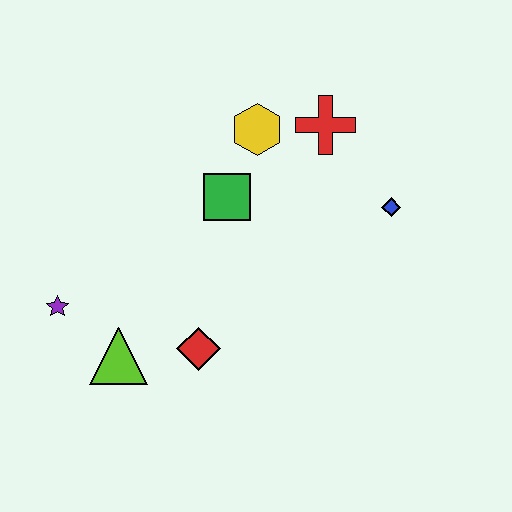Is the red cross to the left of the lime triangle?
No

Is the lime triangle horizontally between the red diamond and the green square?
No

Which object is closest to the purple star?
The lime triangle is closest to the purple star.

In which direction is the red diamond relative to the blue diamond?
The red diamond is to the left of the blue diamond.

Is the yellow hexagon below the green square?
No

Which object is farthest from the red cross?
The purple star is farthest from the red cross.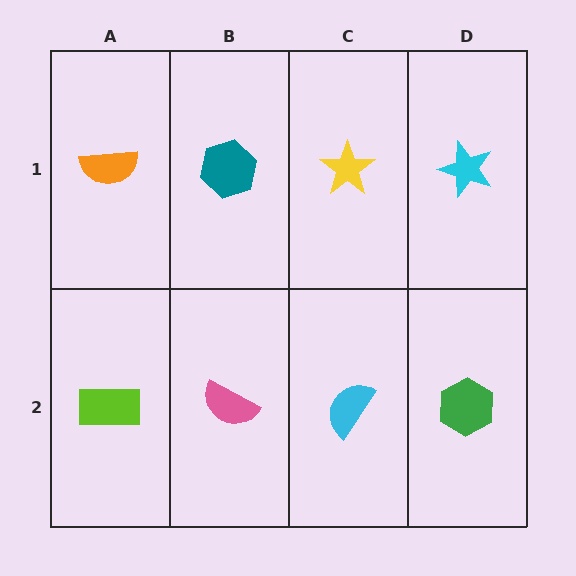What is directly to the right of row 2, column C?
A green hexagon.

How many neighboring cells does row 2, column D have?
2.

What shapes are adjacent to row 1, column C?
A cyan semicircle (row 2, column C), a teal hexagon (row 1, column B), a cyan star (row 1, column D).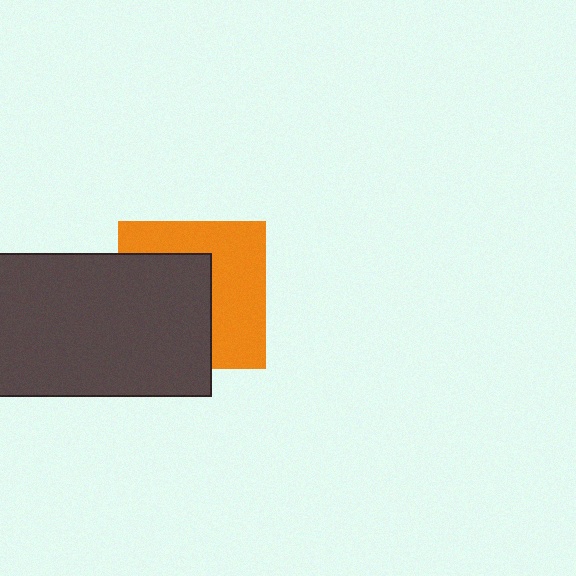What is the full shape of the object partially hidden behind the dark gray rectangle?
The partially hidden object is an orange square.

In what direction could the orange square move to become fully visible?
The orange square could move right. That would shift it out from behind the dark gray rectangle entirely.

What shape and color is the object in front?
The object in front is a dark gray rectangle.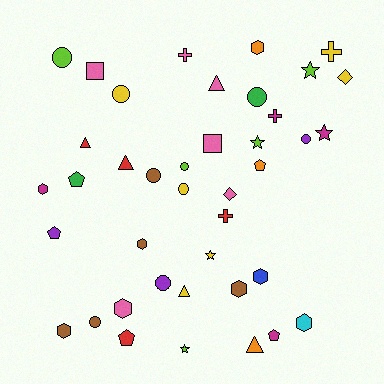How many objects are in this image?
There are 40 objects.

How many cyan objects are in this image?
There is 1 cyan object.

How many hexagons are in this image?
There are 8 hexagons.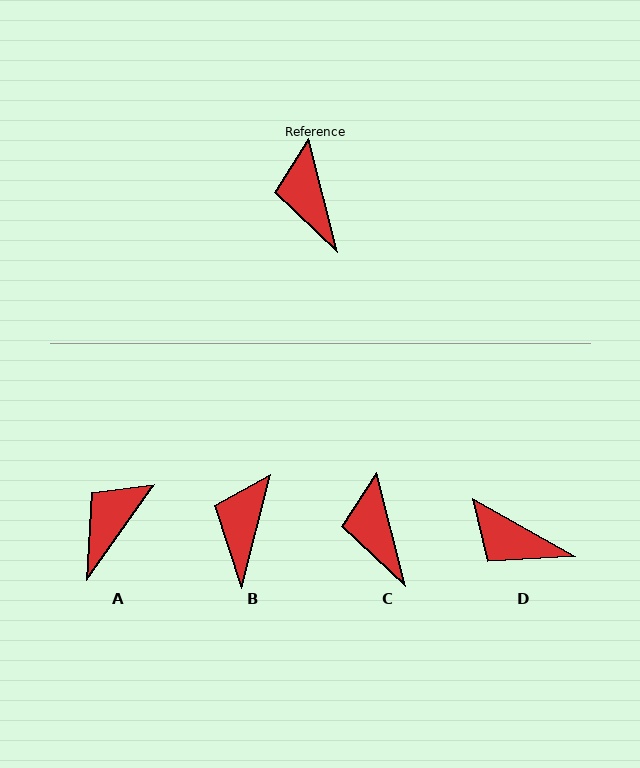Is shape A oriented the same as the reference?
No, it is off by about 50 degrees.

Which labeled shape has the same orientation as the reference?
C.